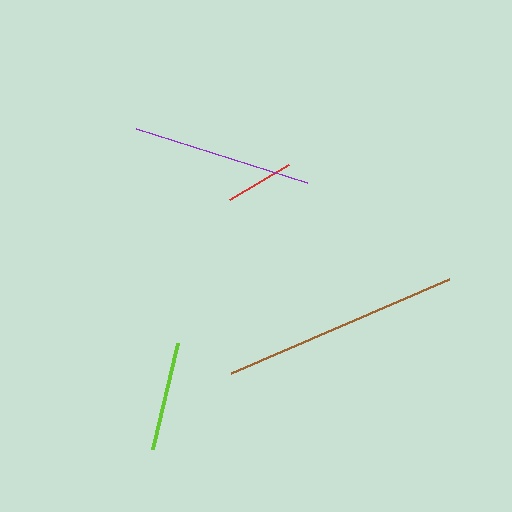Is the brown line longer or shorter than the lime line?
The brown line is longer than the lime line.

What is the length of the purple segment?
The purple segment is approximately 179 pixels long.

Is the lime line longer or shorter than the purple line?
The purple line is longer than the lime line.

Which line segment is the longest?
The brown line is the longest at approximately 237 pixels.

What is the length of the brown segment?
The brown segment is approximately 237 pixels long.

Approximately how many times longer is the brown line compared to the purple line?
The brown line is approximately 1.3 times the length of the purple line.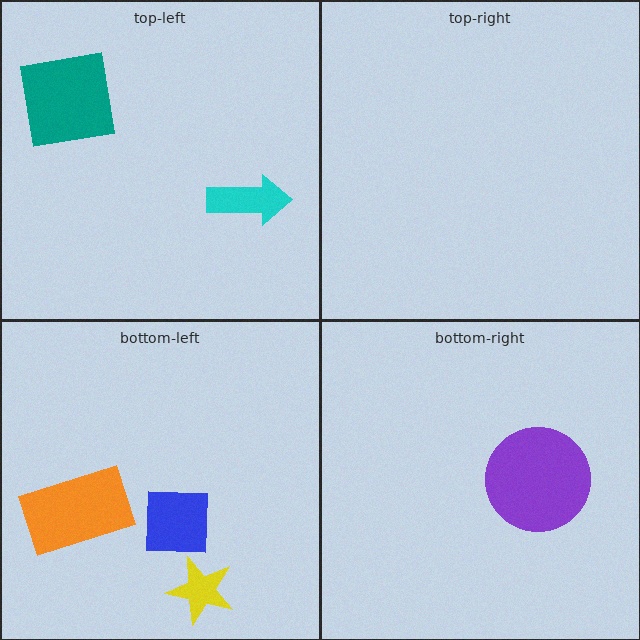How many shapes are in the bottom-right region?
1.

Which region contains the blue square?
The bottom-left region.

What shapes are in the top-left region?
The cyan arrow, the teal square.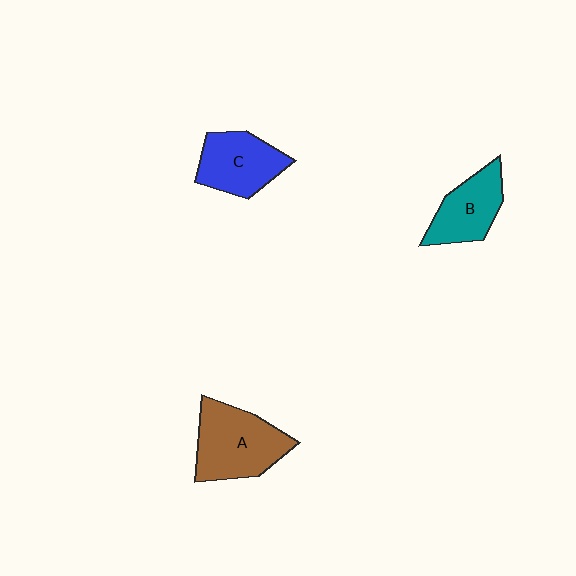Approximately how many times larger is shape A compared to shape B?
Approximately 1.4 times.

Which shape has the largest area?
Shape A (brown).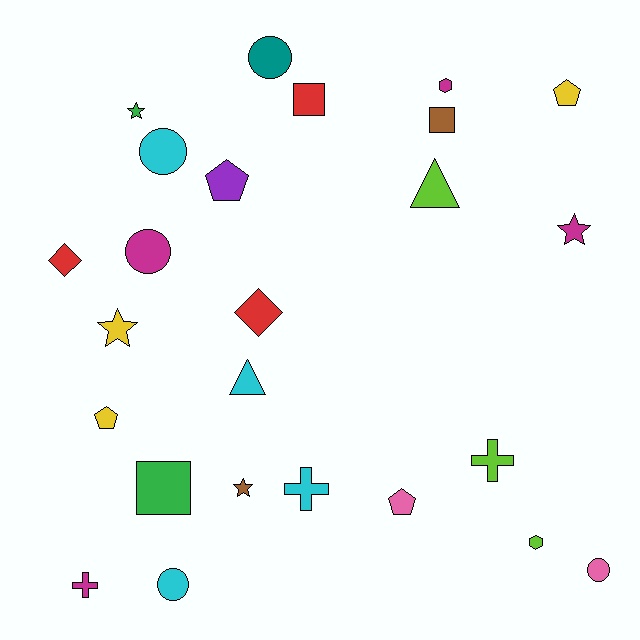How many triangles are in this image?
There are 2 triangles.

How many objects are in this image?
There are 25 objects.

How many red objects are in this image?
There are 3 red objects.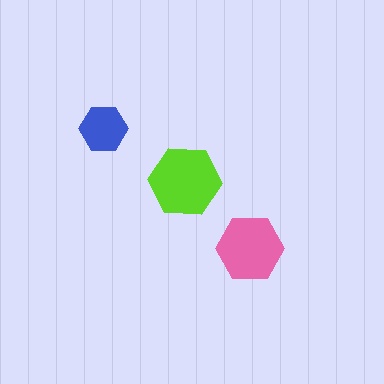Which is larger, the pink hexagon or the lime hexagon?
The lime one.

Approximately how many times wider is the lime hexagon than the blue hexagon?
About 1.5 times wider.